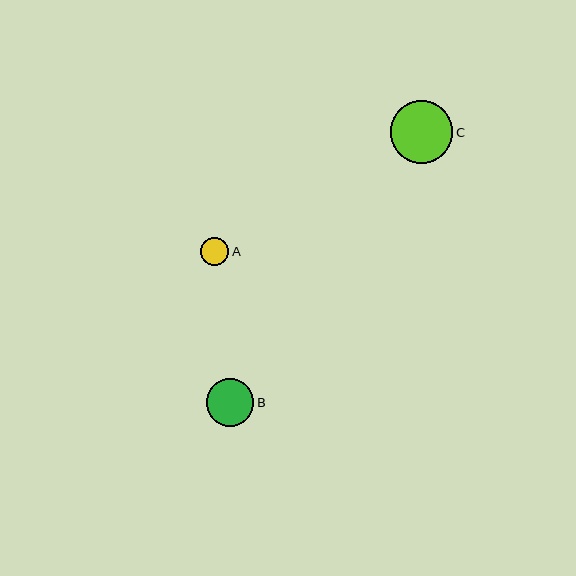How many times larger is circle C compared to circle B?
Circle C is approximately 1.3 times the size of circle B.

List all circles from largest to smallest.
From largest to smallest: C, B, A.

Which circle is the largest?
Circle C is the largest with a size of approximately 62 pixels.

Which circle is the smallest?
Circle A is the smallest with a size of approximately 28 pixels.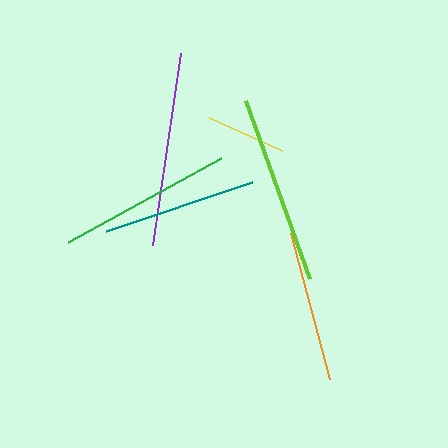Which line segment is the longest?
The purple line is the longest at approximately 194 pixels.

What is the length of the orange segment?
The orange segment is approximately 151 pixels long.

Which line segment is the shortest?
The yellow line is the shortest at approximately 80 pixels.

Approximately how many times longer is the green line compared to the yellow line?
The green line is approximately 2.2 times the length of the yellow line.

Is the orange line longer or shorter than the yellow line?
The orange line is longer than the yellow line.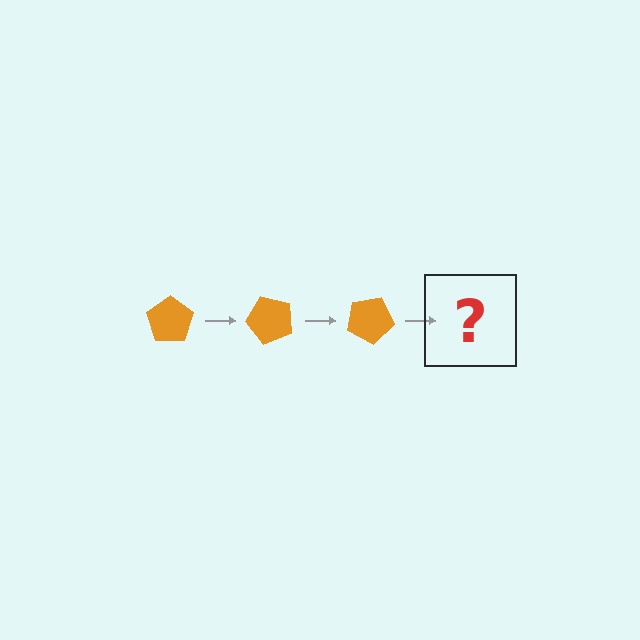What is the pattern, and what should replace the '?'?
The pattern is that the pentagon rotates 50 degrees each step. The '?' should be an orange pentagon rotated 150 degrees.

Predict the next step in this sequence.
The next step is an orange pentagon rotated 150 degrees.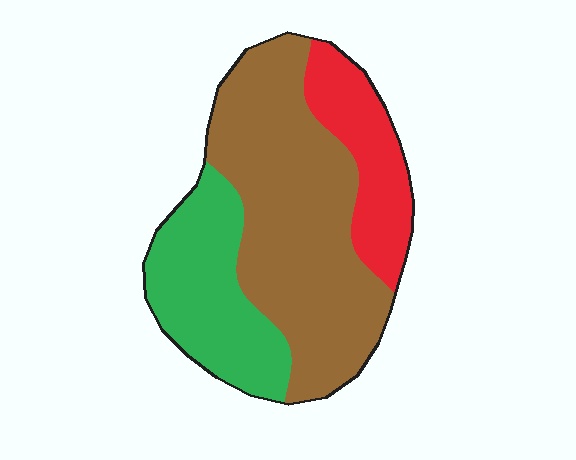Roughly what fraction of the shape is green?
Green takes up between a quarter and a half of the shape.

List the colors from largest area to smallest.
From largest to smallest: brown, green, red.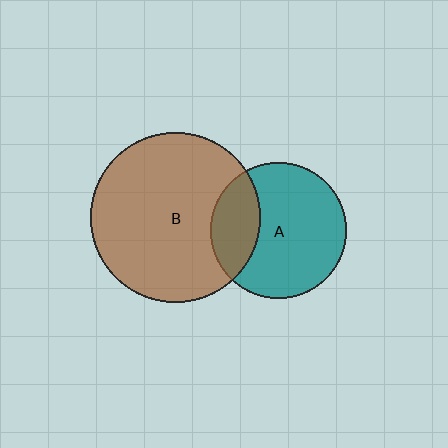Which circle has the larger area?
Circle B (brown).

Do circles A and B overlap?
Yes.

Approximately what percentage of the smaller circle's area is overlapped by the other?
Approximately 25%.